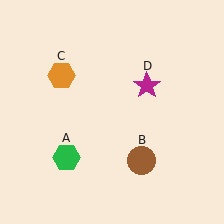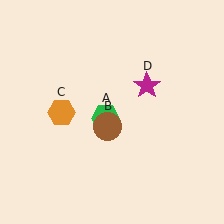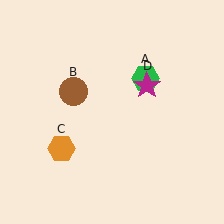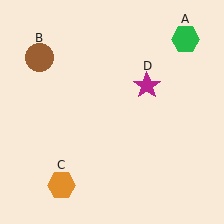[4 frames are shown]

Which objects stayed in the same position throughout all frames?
Magenta star (object D) remained stationary.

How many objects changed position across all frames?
3 objects changed position: green hexagon (object A), brown circle (object B), orange hexagon (object C).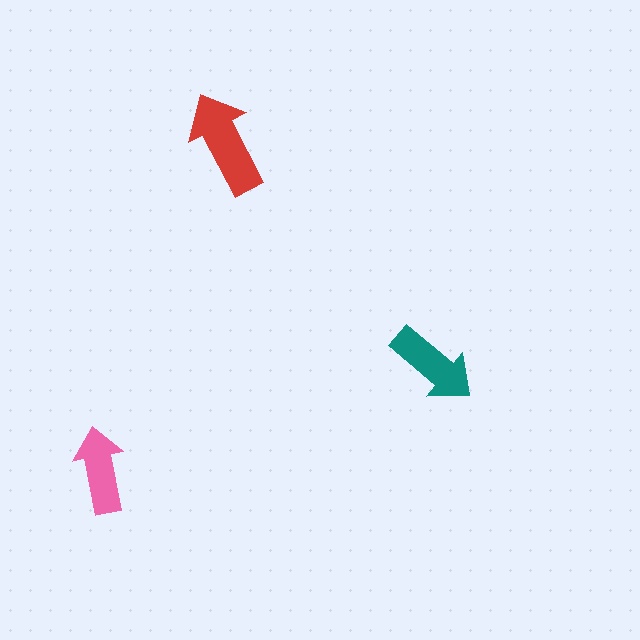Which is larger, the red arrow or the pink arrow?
The red one.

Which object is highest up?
The red arrow is topmost.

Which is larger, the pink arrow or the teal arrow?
The teal one.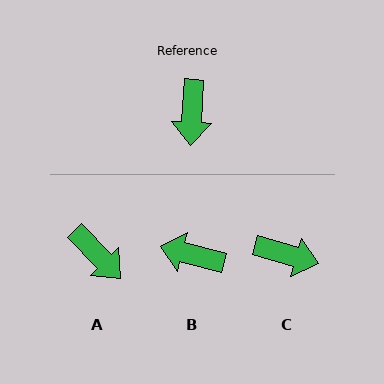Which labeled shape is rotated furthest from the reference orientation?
B, about 101 degrees away.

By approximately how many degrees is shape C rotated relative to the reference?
Approximately 77 degrees counter-clockwise.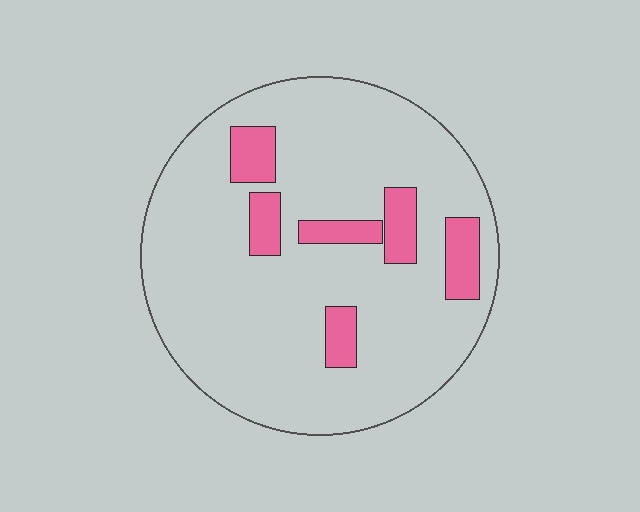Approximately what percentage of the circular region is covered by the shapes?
Approximately 15%.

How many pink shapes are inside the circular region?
6.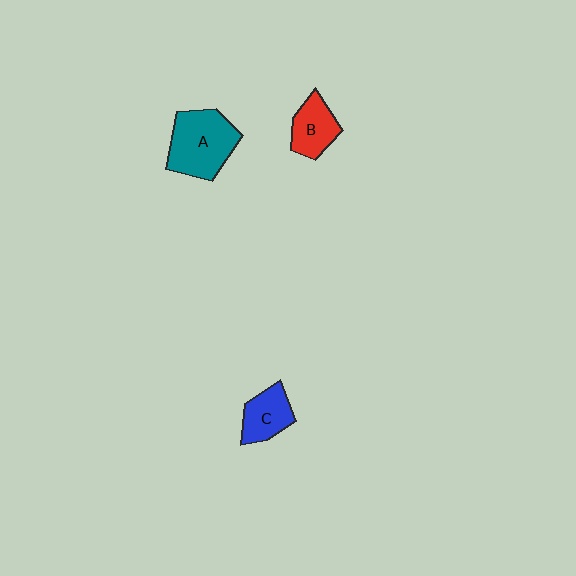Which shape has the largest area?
Shape A (teal).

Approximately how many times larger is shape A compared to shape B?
Approximately 1.7 times.